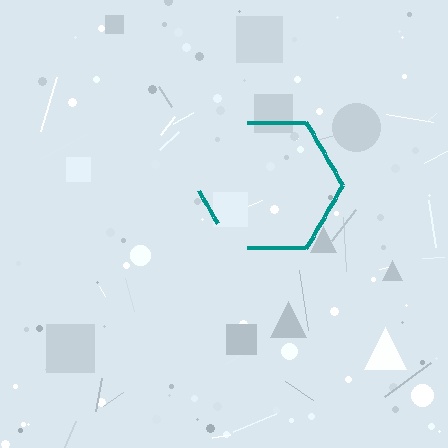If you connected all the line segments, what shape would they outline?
They would outline a hexagon.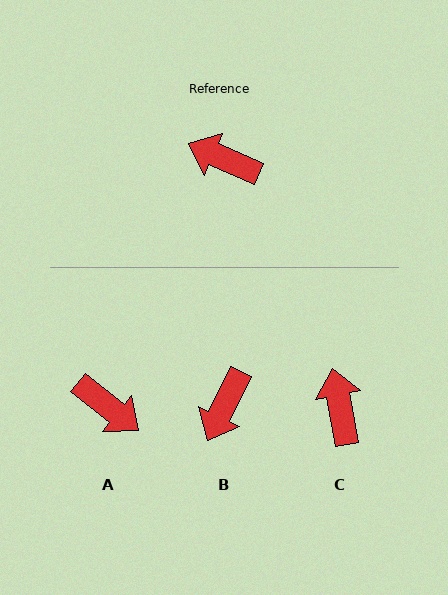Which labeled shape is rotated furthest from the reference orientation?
A, about 165 degrees away.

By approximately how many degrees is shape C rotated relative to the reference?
Approximately 56 degrees clockwise.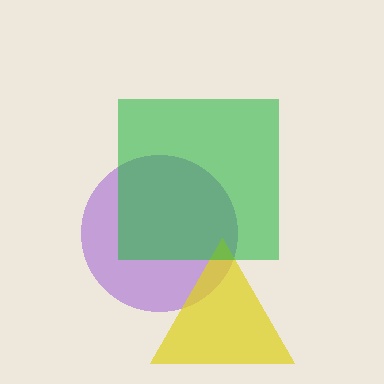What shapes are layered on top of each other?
The layered shapes are: a purple circle, a yellow triangle, a green square.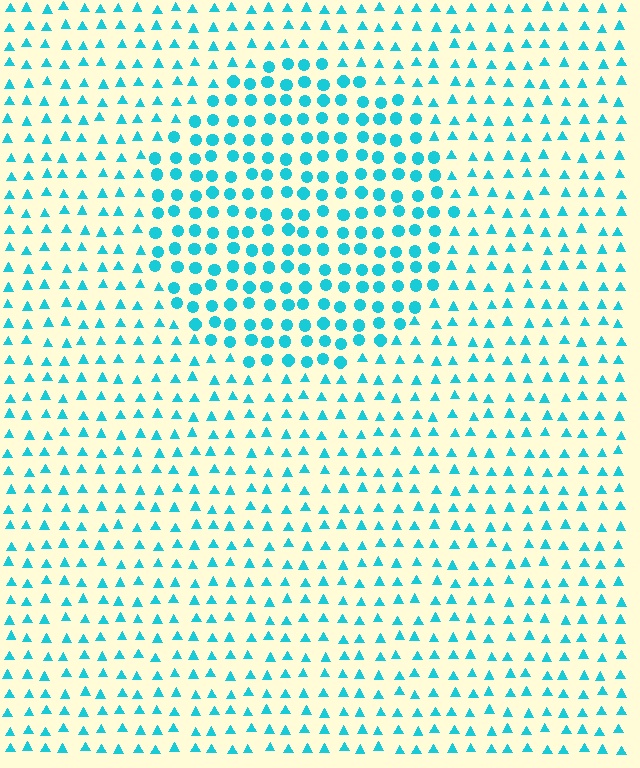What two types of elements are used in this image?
The image uses circles inside the circle region and triangles outside it.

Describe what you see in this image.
The image is filled with small cyan elements arranged in a uniform grid. A circle-shaped region contains circles, while the surrounding area contains triangles. The boundary is defined purely by the change in element shape.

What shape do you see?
I see a circle.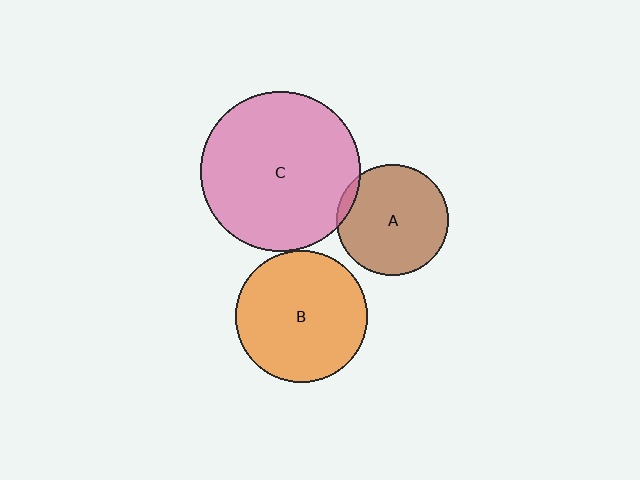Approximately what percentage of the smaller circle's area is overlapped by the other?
Approximately 5%.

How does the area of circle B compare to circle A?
Approximately 1.4 times.